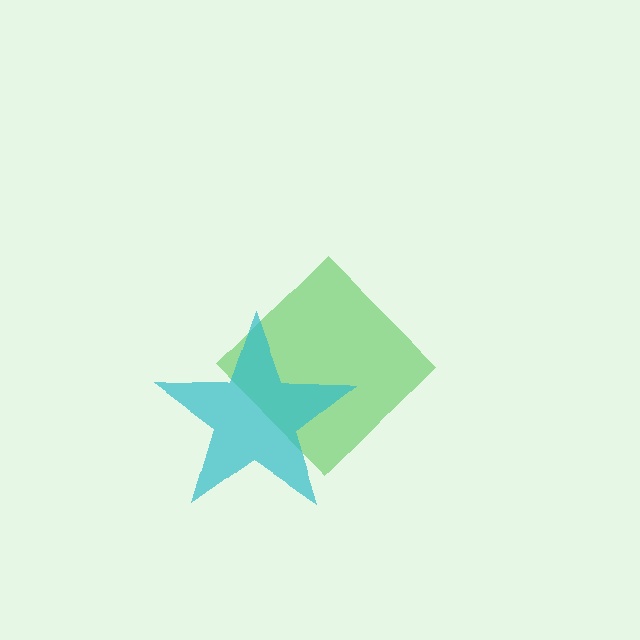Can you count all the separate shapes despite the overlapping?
Yes, there are 2 separate shapes.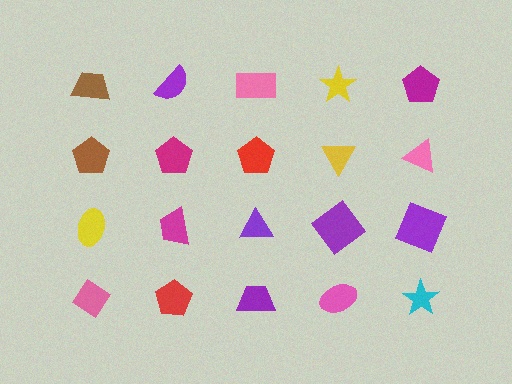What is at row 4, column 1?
A pink diamond.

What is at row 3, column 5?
A purple square.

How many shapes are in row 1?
5 shapes.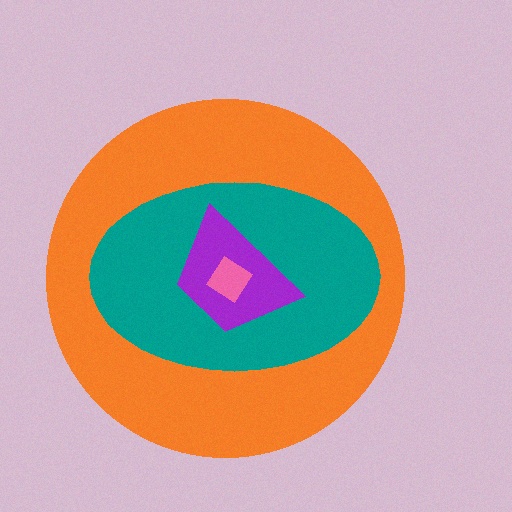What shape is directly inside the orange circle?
The teal ellipse.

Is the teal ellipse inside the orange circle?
Yes.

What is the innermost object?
The pink diamond.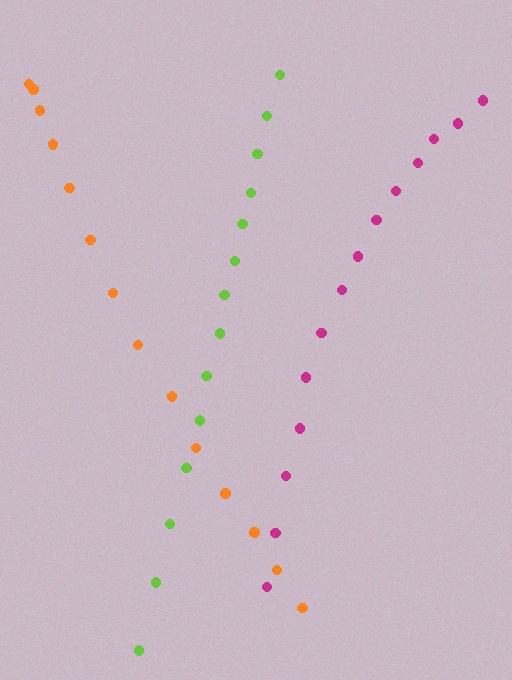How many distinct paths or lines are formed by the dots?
There are 3 distinct paths.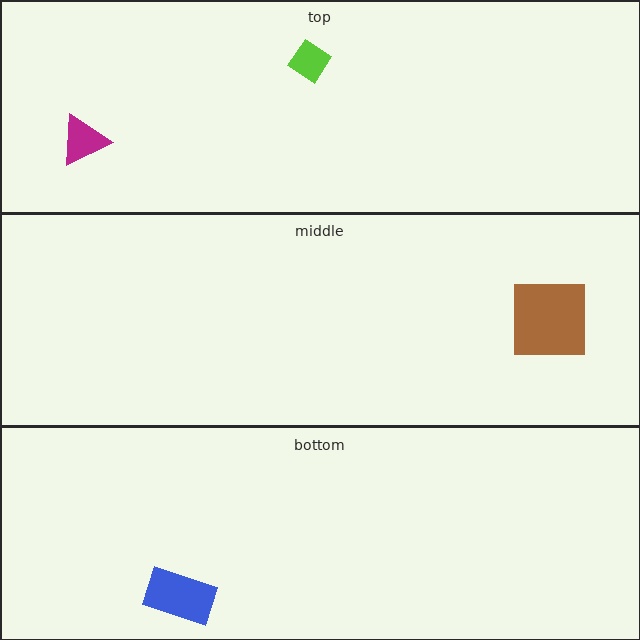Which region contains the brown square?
The middle region.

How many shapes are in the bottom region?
1.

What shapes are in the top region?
The lime diamond, the magenta triangle.